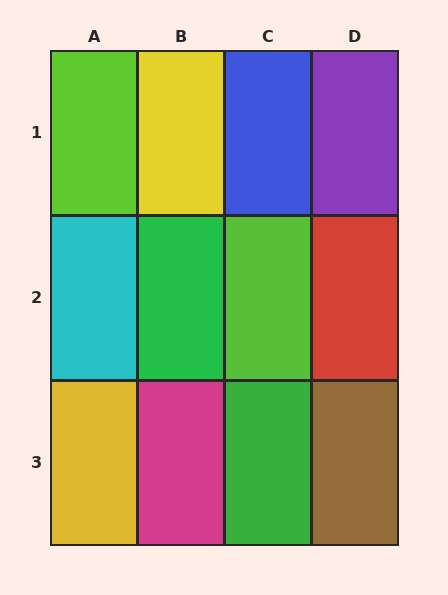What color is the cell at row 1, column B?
Yellow.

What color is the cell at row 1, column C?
Blue.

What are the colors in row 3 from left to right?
Yellow, magenta, green, brown.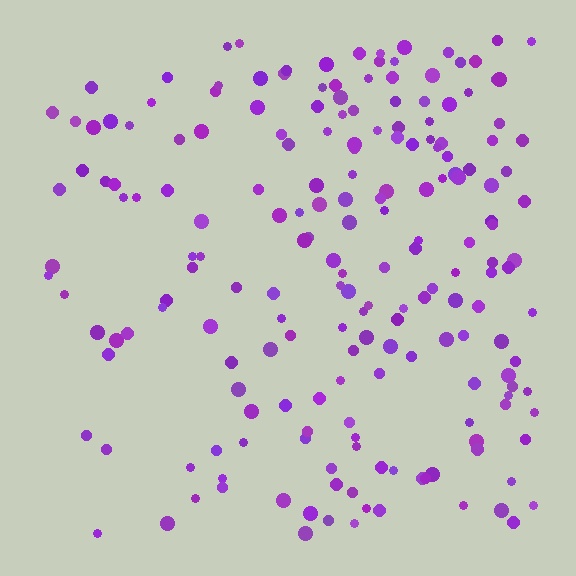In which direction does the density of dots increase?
From left to right, with the right side densest.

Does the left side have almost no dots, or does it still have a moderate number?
Still a moderate number, just noticeably fewer than the right.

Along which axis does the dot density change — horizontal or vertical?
Horizontal.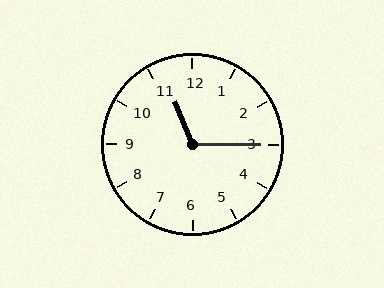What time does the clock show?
11:15.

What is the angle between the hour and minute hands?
Approximately 112 degrees.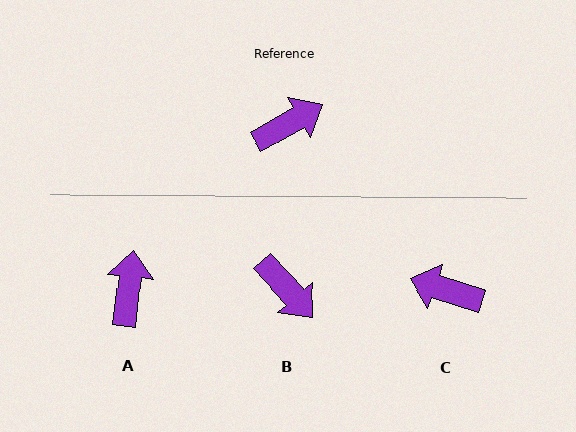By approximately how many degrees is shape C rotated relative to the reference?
Approximately 132 degrees counter-clockwise.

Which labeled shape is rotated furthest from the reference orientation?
C, about 132 degrees away.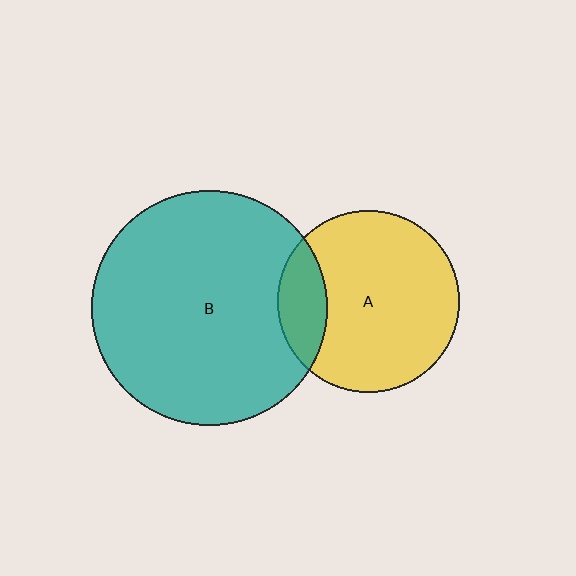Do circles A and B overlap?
Yes.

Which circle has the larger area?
Circle B (teal).